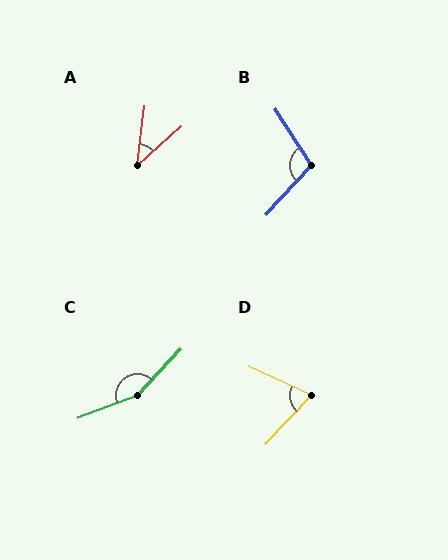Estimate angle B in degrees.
Approximately 105 degrees.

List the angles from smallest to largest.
A (42°), D (71°), B (105°), C (154°).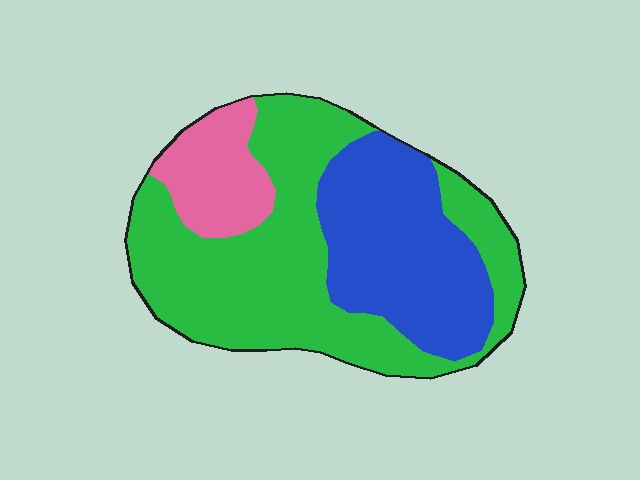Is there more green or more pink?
Green.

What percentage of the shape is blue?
Blue covers around 30% of the shape.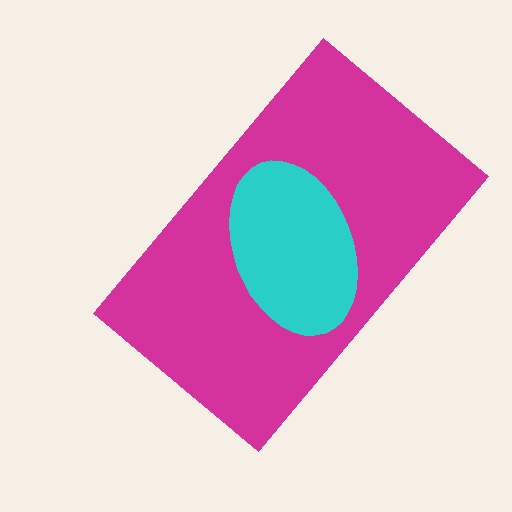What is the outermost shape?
The magenta rectangle.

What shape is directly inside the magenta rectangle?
The cyan ellipse.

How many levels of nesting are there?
2.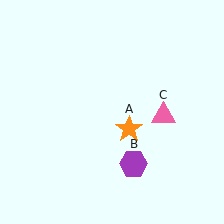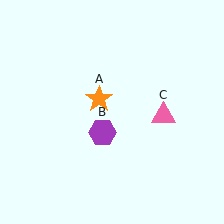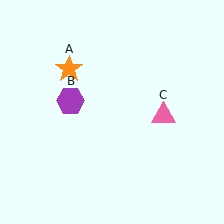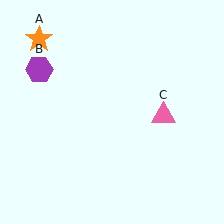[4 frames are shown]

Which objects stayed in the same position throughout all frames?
Pink triangle (object C) remained stationary.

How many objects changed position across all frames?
2 objects changed position: orange star (object A), purple hexagon (object B).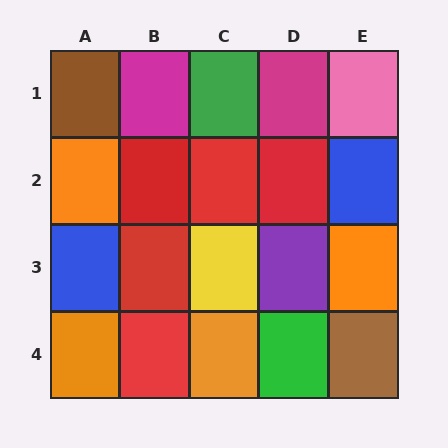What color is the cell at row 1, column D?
Magenta.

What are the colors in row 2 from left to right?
Orange, red, red, red, blue.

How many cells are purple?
1 cell is purple.